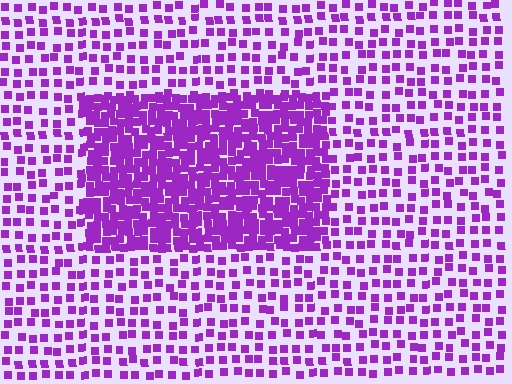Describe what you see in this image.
The image contains small purple elements arranged at two different densities. A rectangle-shaped region is visible where the elements are more densely packed than the surrounding area.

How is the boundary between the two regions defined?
The boundary is defined by a change in element density (approximately 2.6x ratio). All elements are the same color, size, and shape.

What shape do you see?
I see a rectangle.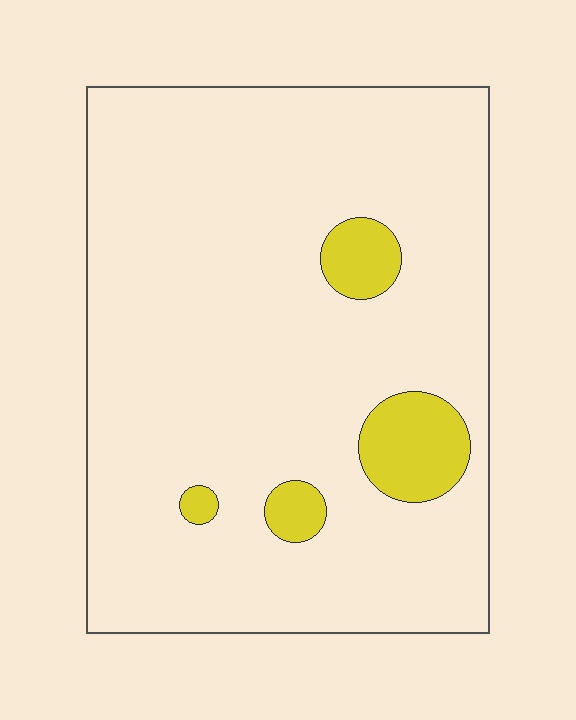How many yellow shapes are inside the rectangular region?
4.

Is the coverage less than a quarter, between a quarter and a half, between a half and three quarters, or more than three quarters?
Less than a quarter.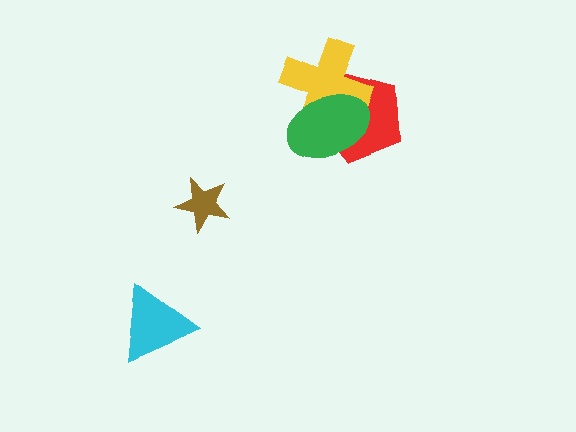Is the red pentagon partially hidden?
Yes, it is partially covered by another shape.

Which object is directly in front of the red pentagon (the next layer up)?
The yellow cross is directly in front of the red pentagon.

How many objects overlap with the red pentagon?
2 objects overlap with the red pentagon.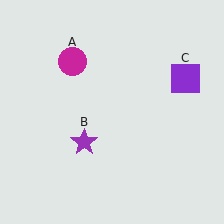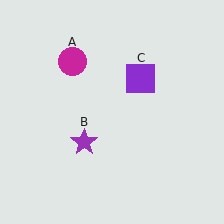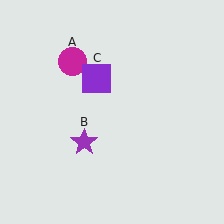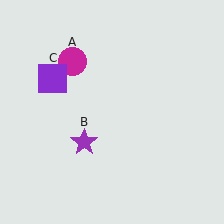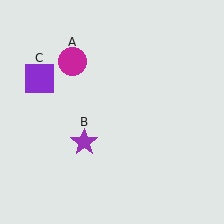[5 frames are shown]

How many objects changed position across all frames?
1 object changed position: purple square (object C).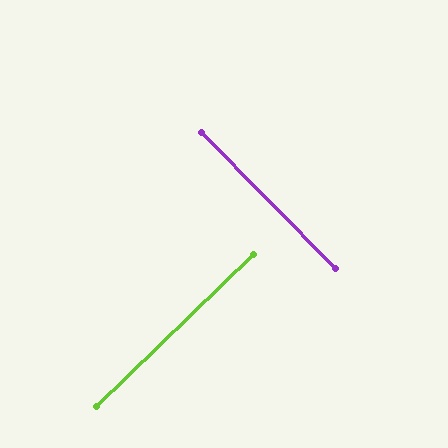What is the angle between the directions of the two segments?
Approximately 89 degrees.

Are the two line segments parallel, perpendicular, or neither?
Perpendicular — they meet at approximately 89°.